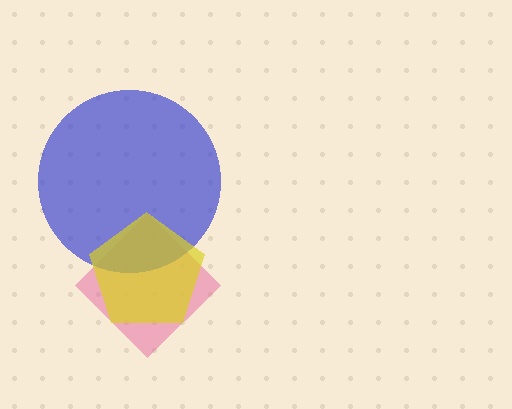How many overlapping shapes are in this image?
There are 3 overlapping shapes in the image.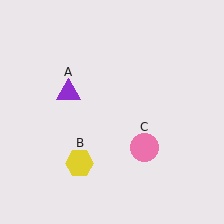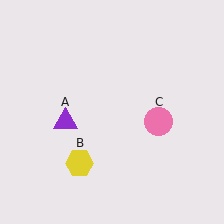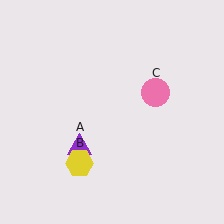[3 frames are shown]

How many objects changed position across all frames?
2 objects changed position: purple triangle (object A), pink circle (object C).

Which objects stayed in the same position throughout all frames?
Yellow hexagon (object B) remained stationary.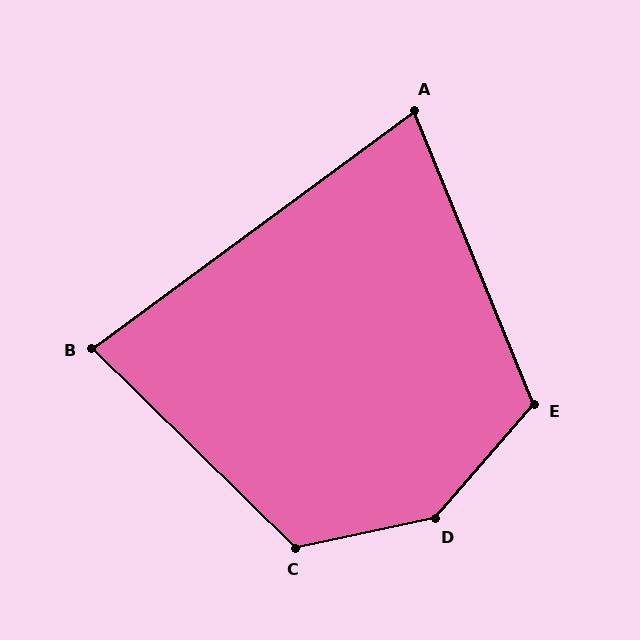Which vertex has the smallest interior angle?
A, at approximately 76 degrees.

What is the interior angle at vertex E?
Approximately 117 degrees (obtuse).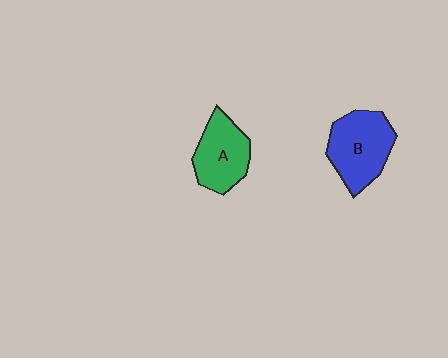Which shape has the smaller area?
Shape A (green).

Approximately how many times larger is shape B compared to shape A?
Approximately 1.2 times.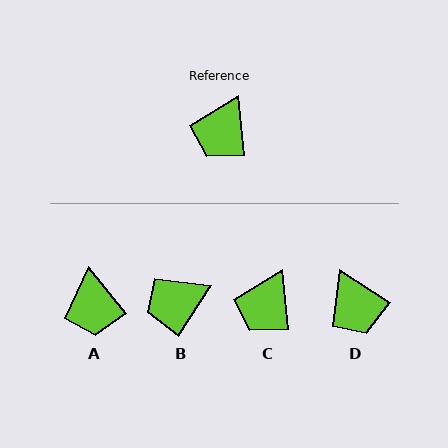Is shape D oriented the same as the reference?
No, it is off by about 51 degrees.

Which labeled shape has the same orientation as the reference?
C.